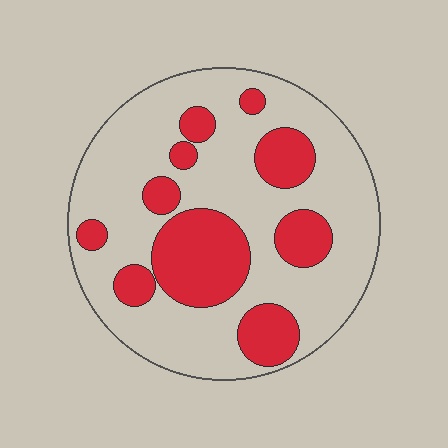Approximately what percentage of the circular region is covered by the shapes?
Approximately 30%.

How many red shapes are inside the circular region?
10.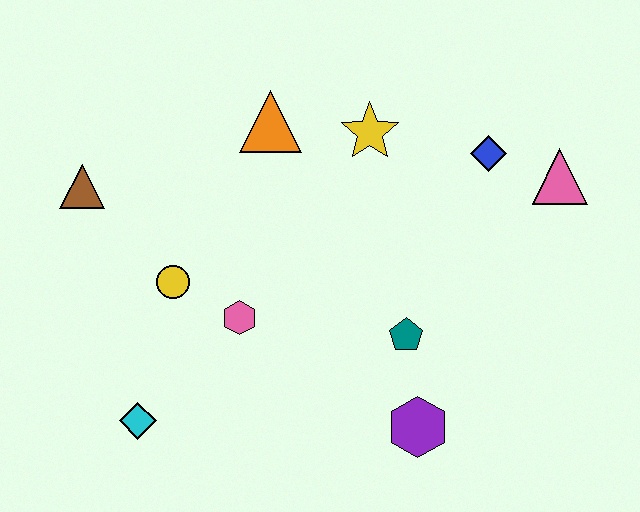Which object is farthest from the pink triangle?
The cyan diamond is farthest from the pink triangle.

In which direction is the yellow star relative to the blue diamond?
The yellow star is to the left of the blue diamond.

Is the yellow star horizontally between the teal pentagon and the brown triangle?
Yes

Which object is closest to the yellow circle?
The pink hexagon is closest to the yellow circle.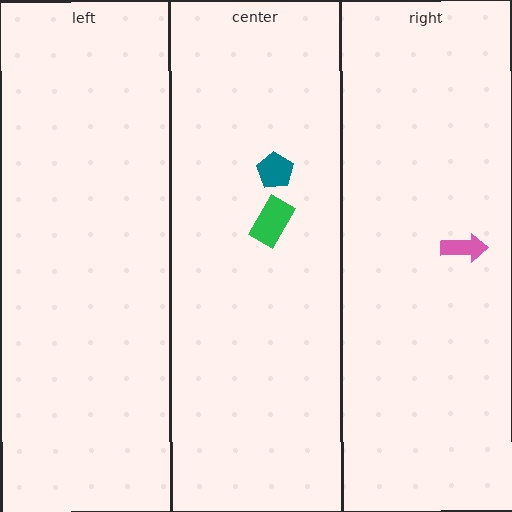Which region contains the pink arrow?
The right region.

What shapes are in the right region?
The pink arrow.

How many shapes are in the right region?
1.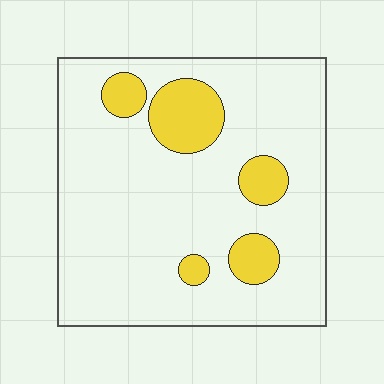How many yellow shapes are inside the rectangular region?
5.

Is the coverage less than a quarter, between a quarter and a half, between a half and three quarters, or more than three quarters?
Less than a quarter.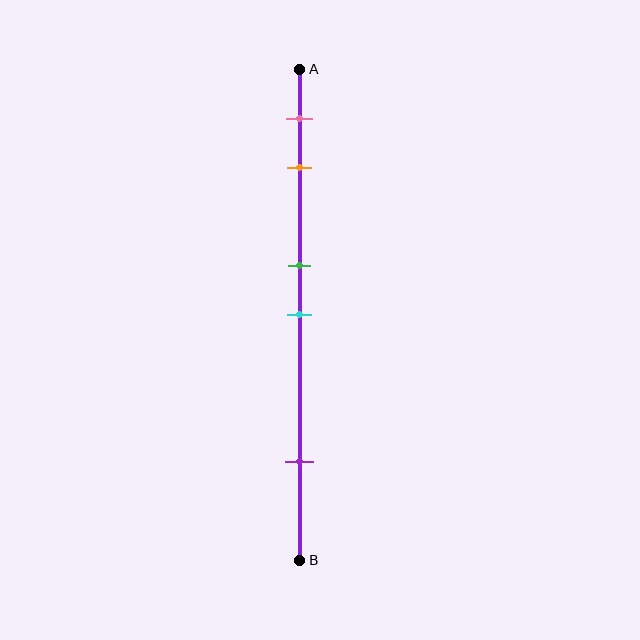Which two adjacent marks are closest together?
The green and cyan marks are the closest adjacent pair.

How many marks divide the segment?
There are 5 marks dividing the segment.